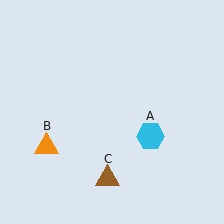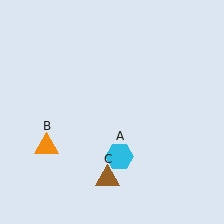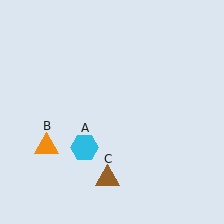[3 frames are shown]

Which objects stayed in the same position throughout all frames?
Orange triangle (object B) and brown triangle (object C) remained stationary.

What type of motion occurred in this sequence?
The cyan hexagon (object A) rotated clockwise around the center of the scene.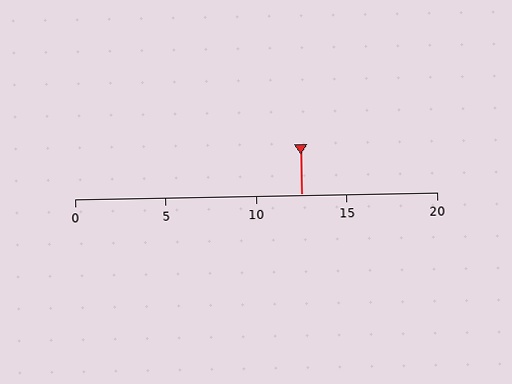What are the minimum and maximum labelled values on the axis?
The axis runs from 0 to 20.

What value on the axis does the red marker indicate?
The marker indicates approximately 12.5.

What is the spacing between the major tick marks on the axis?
The major ticks are spaced 5 apart.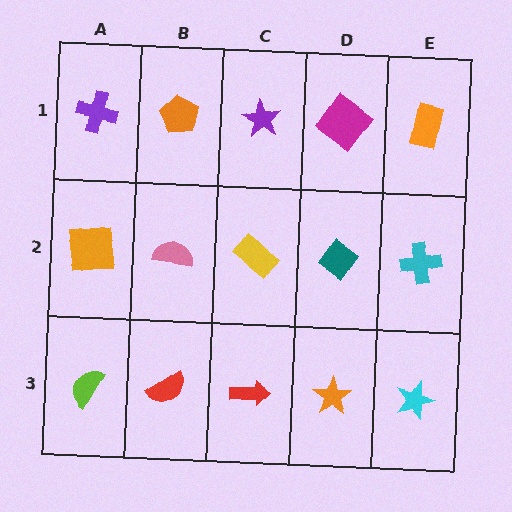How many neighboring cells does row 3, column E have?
2.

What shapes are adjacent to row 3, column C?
A yellow rectangle (row 2, column C), a red semicircle (row 3, column B), an orange star (row 3, column D).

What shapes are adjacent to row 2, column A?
A purple cross (row 1, column A), a lime semicircle (row 3, column A), a pink semicircle (row 2, column B).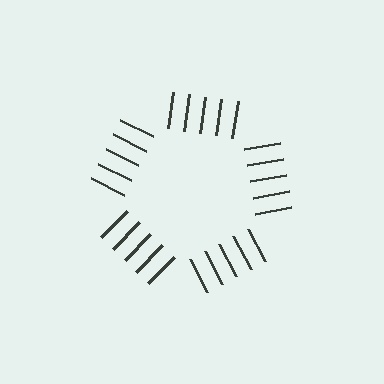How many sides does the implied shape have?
5 sides — the line-ends trace a pentagon.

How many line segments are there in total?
25 — 5 along each of the 5 edges.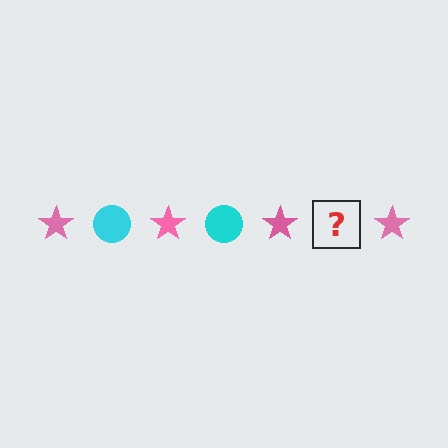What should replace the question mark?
The question mark should be replaced with a cyan circle.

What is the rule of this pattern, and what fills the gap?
The rule is that the pattern alternates between pink star and cyan circle. The gap should be filled with a cyan circle.